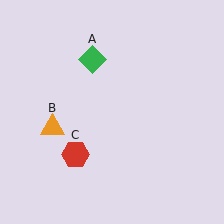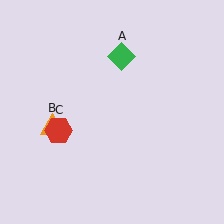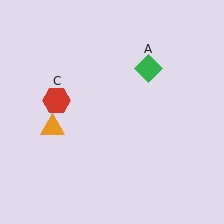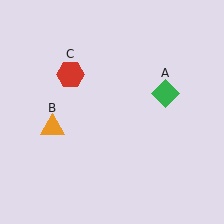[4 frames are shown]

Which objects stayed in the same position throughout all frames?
Orange triangle (object B) remained stationary.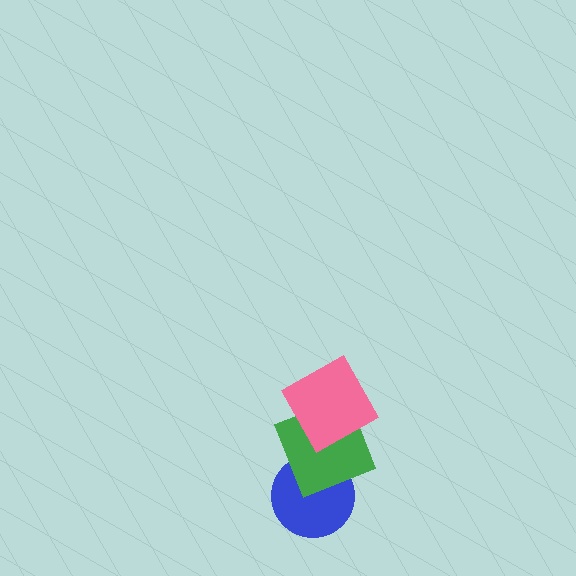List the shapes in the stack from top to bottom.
From top to bottom: the pink square, the green square, the blue circle.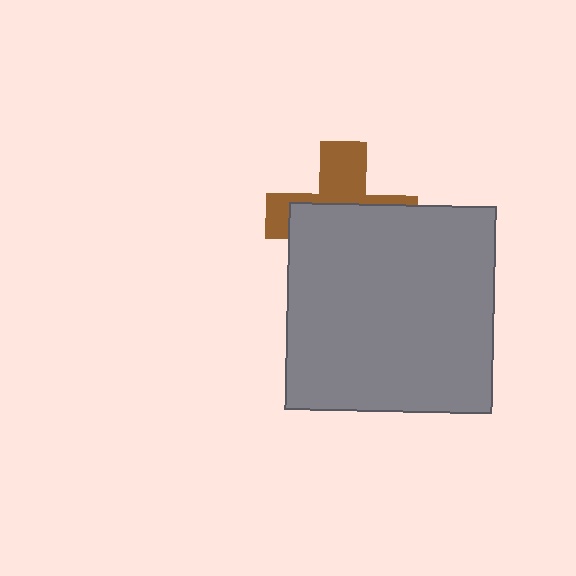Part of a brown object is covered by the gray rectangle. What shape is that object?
It is a cross.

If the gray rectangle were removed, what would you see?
You would see the complete brown cross.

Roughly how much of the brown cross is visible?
A small part of it is visible (roughly 39%).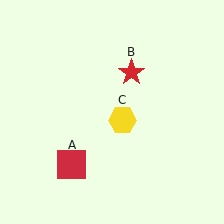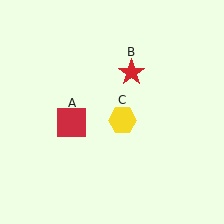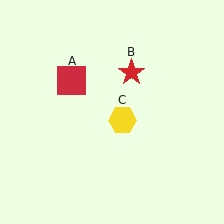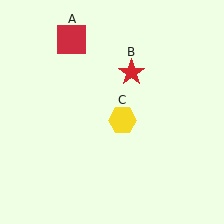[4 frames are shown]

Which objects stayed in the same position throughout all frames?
Red star (object B) and yellow hexagon (object C) remained stationary.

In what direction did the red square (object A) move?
The red square (object A) moved up.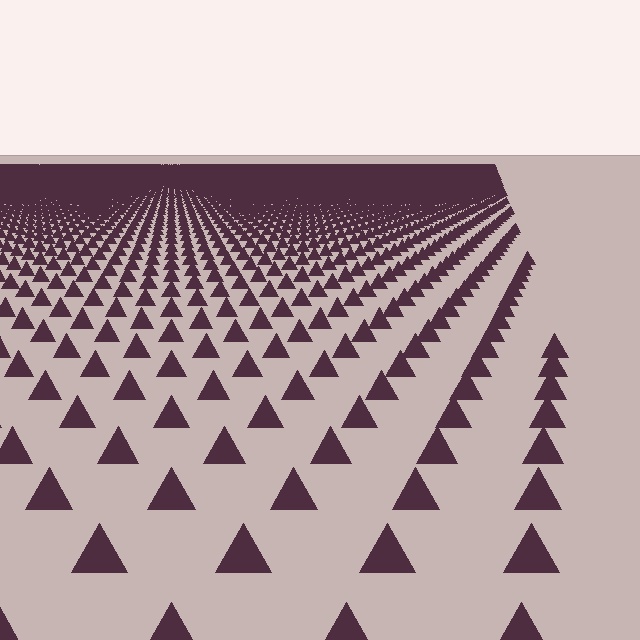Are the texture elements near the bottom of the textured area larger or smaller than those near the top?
Larger. Near the bottom, elements are closer to the viewer and appear at a bigger on-screen size.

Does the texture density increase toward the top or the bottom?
Density increases toward the top.